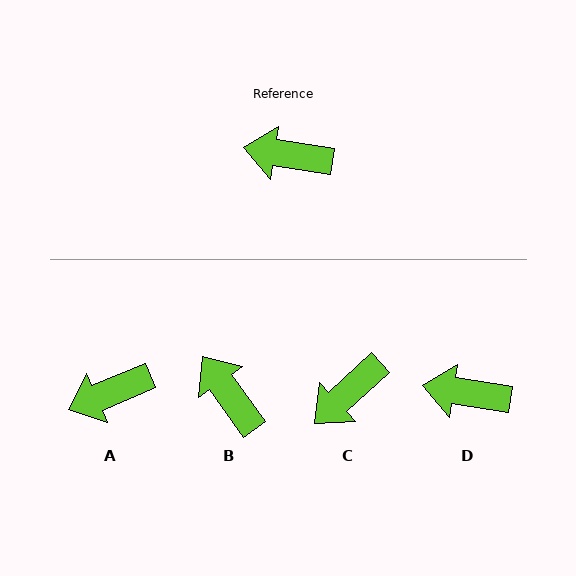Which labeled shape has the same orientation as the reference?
D.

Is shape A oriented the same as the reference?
No, it is off by about 32 degrees.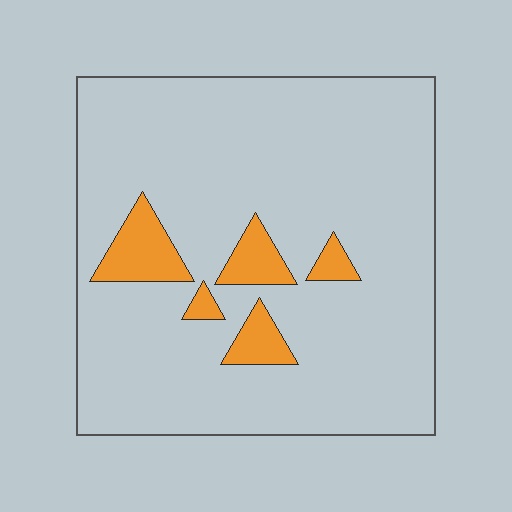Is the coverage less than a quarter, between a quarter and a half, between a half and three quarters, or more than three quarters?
Less than a quarter.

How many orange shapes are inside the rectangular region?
5.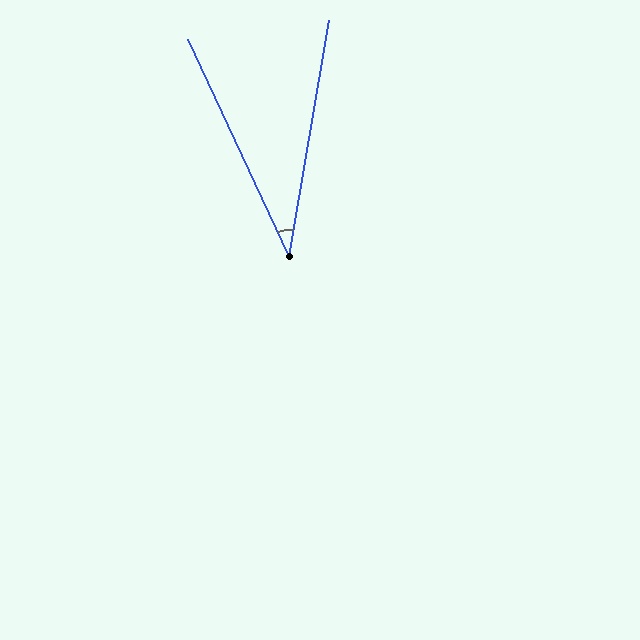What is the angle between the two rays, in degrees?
Approximately 35 degrees.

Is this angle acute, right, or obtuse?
It is acute.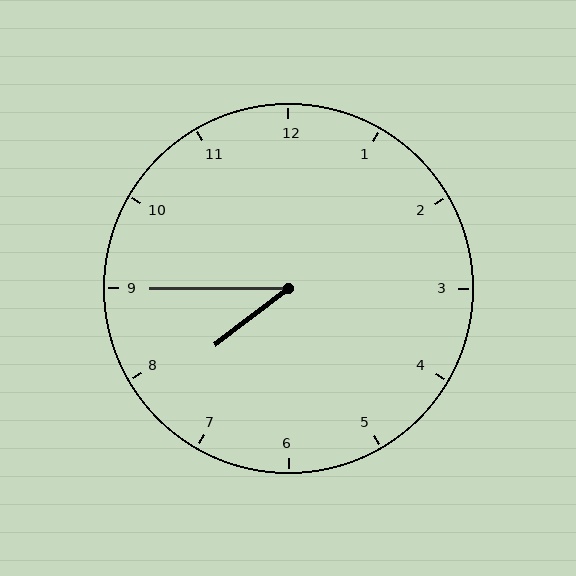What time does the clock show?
7:45.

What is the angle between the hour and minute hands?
Approximately 38 degrees.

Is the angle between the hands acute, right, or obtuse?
It is acute.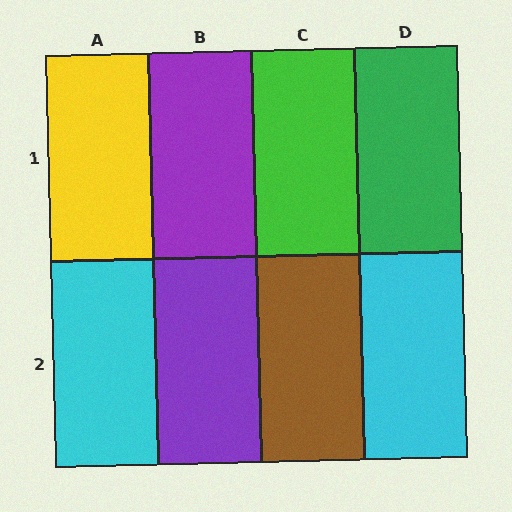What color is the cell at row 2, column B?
Purple.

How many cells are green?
2 cells are green.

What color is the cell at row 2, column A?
Cyan.